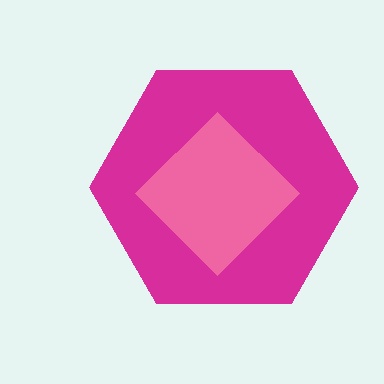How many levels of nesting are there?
2.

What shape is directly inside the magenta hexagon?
The pink diamond.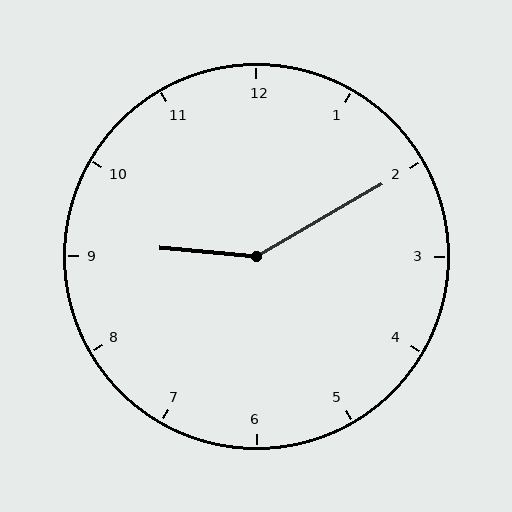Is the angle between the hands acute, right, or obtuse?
It is obtuse.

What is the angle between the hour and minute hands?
Approximately 145 degrees.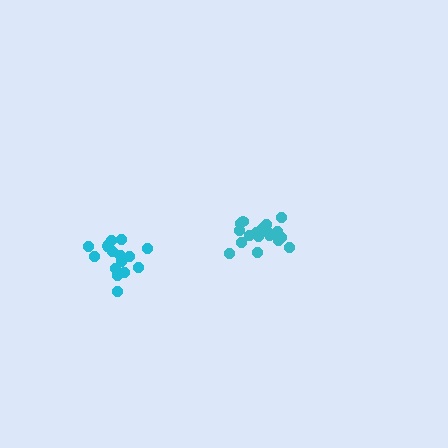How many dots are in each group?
Group 1: 19 dots, Group 2: 17 dots (36 total).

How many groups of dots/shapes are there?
There are 2 groups.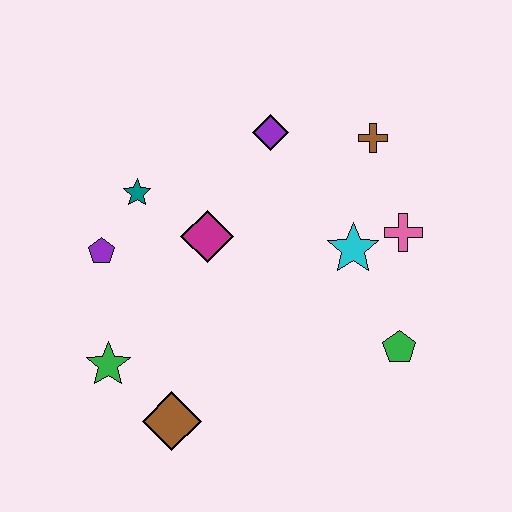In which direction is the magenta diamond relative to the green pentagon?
The magenta diamond is to the left of the green pentagon.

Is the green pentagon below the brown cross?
Yes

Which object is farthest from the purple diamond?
The brown diamond is farthest from the purple diamond.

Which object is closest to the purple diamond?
The brown cross is closest to the purple diamond.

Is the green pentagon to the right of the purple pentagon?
Yes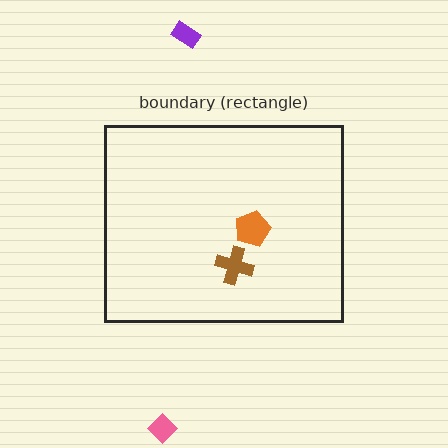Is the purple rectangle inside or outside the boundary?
Outside.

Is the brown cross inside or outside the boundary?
Inside.